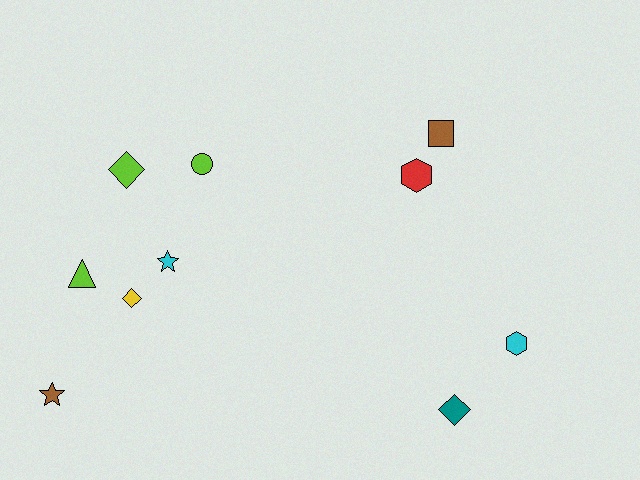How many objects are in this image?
There are 10 objects.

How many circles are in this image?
There is 1 circle.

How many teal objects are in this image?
There is 1 teal object.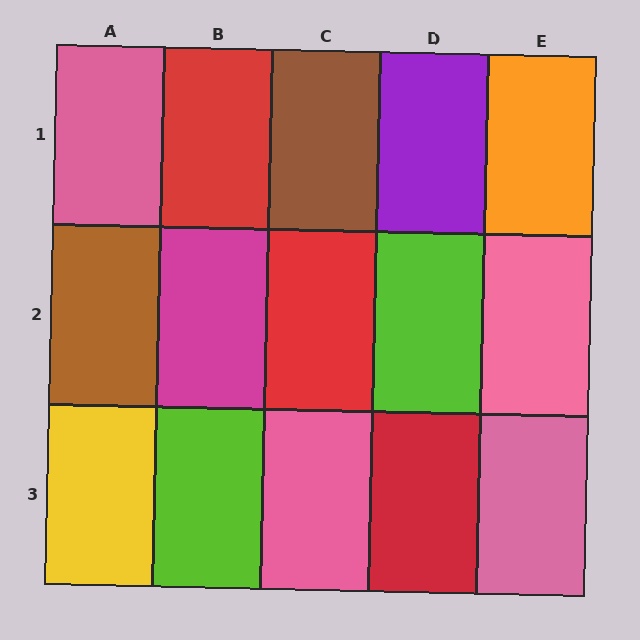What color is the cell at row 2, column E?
Pink.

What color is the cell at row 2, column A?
Brown.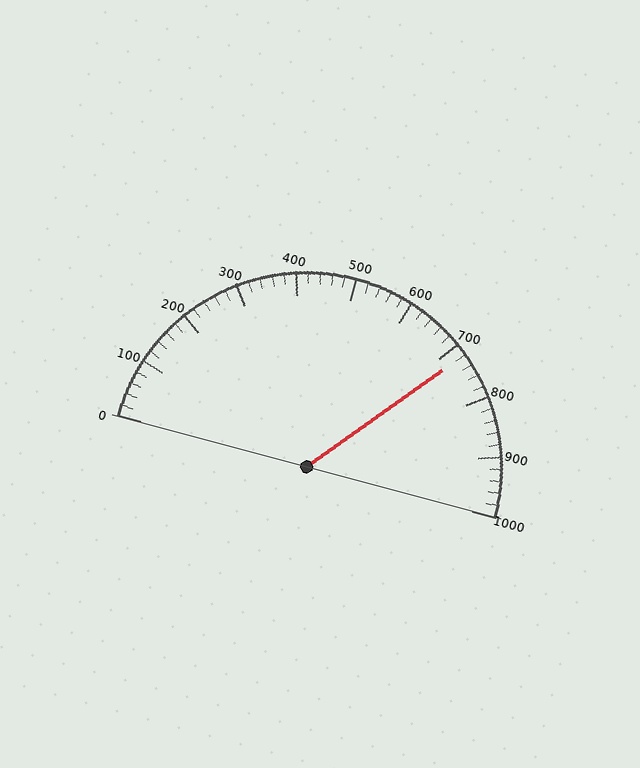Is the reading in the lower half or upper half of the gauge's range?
The reading is in the upper half of the range (0 to 1000).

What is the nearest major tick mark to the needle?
The nearest major tick mark is 700.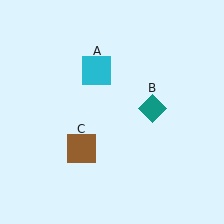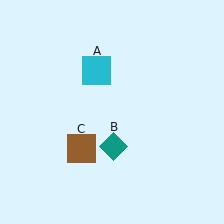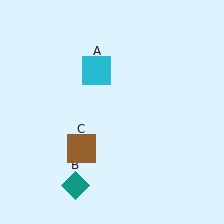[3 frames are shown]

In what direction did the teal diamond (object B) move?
The teal diamond (object B) moved down and to the left.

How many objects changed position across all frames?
1 object changed position: teal diamond (object B).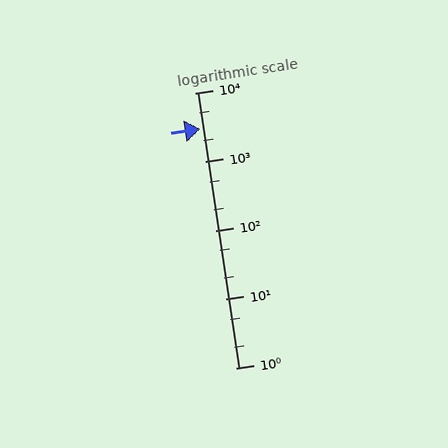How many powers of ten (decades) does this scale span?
The scale spans 4 decades, from 1 to 10000.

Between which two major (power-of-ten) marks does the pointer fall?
The pointer is between 1000 and 10000.